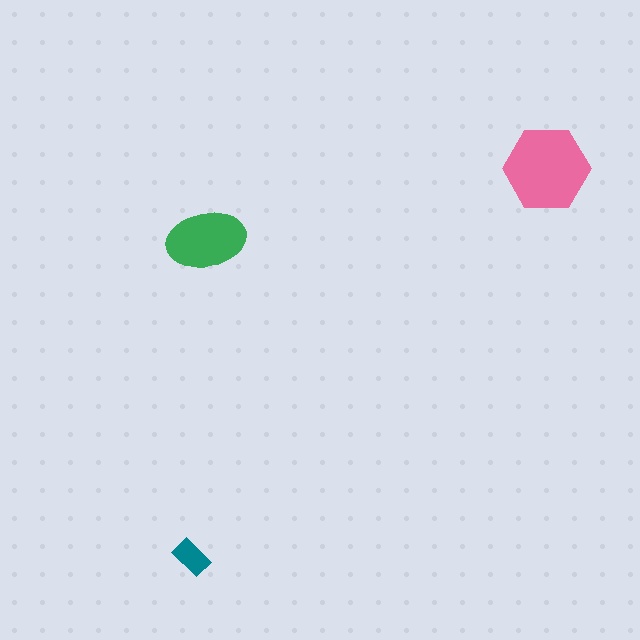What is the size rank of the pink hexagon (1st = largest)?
1st.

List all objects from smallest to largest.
The teal rectangle, the green ellipse, the pink hexagon.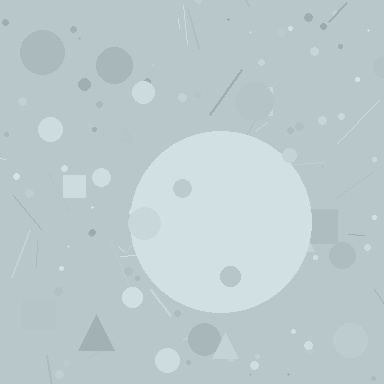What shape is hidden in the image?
A circle is hidden in the image.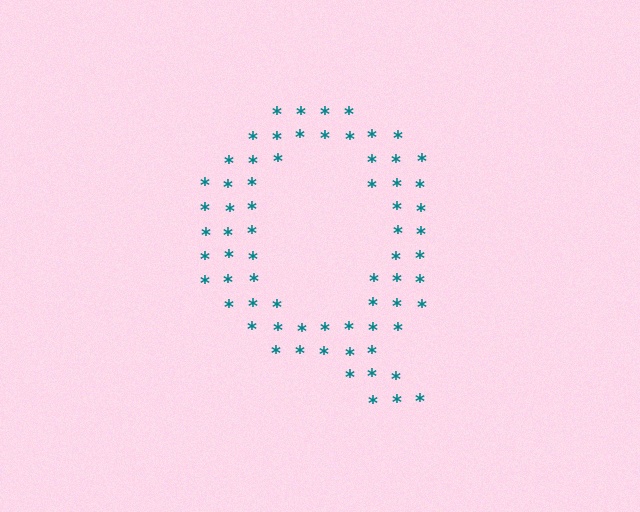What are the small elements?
The small elements are asterisks.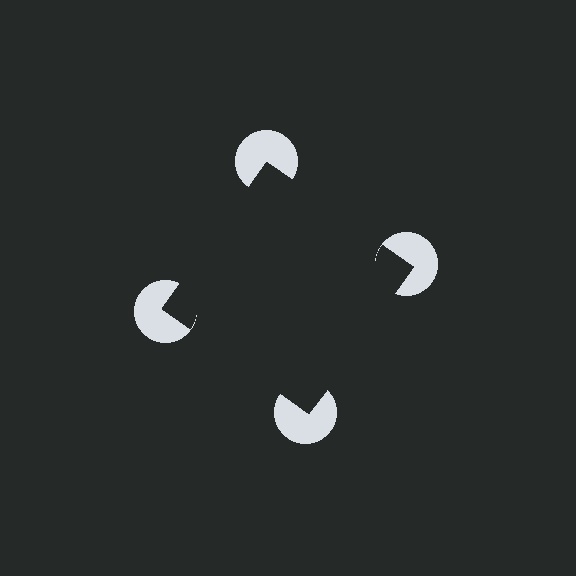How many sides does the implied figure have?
4 sides.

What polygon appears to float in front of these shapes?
An illusory square — its edges are inferred from the aligned wedge cuts in the pac-man discs, not physically drawn.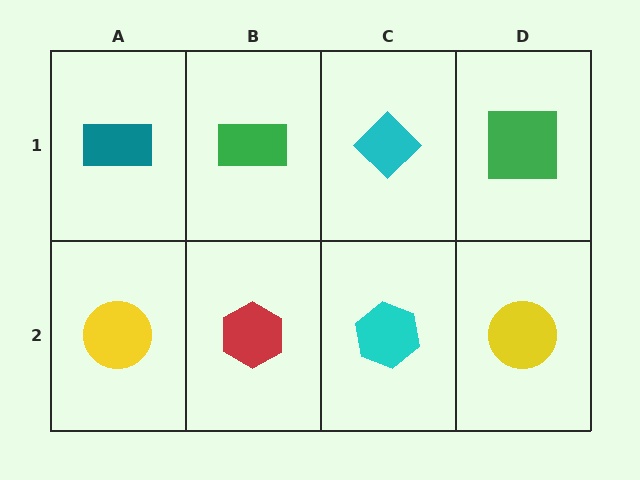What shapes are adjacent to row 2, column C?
A cyan diamond (row 1, column C), a red hexagon (row 2, column B), a yellow circle (row 2, column D).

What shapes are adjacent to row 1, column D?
A yellow circle (row 2, column D), a cyan diamond (row 1, column C).